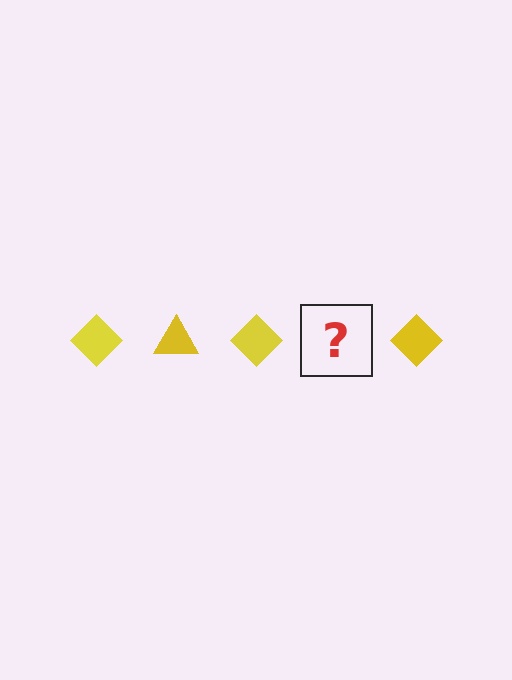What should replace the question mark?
The question mark should be replaced with a yellow triangle.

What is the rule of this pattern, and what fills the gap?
The rule is that the pattern cycles through diamond, triangle shapes in yellow. The gap should be filled with a yellow triangle.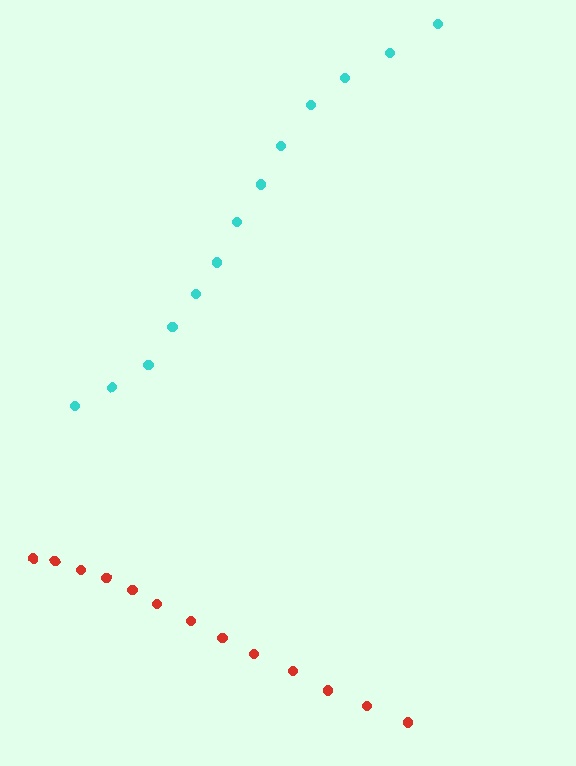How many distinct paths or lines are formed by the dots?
There are 2 distinct paths.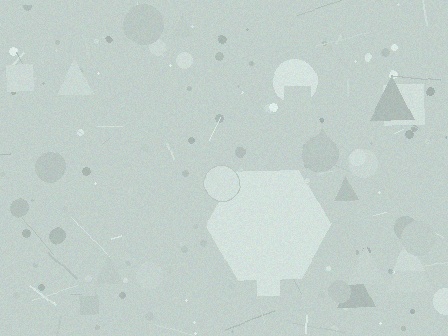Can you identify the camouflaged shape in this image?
The camouflaged shape is a hexagon.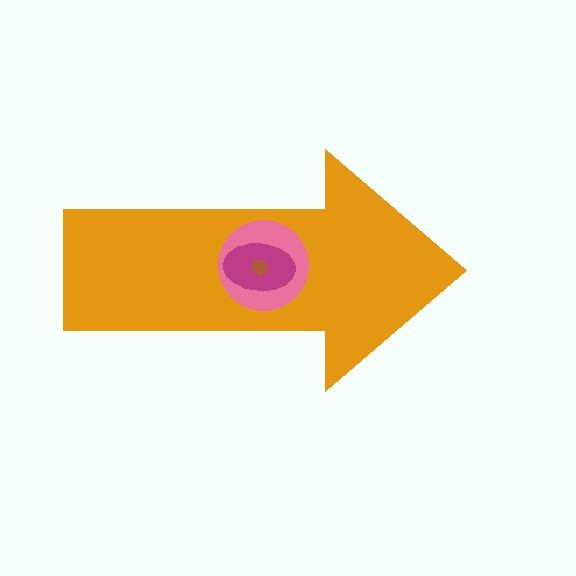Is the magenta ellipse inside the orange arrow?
Yes.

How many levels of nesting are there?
4.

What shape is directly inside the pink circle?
The magenta ellipse.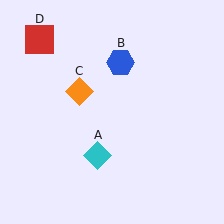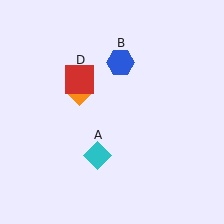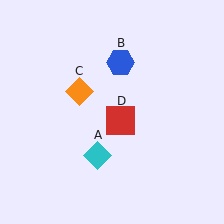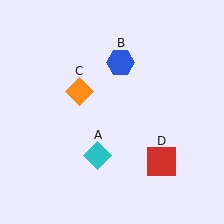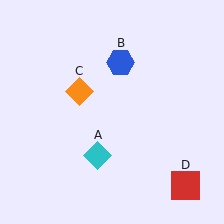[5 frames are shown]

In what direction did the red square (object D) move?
The red square (object D) moved down and to the right.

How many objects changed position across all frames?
1 object changed position: red square (object D).